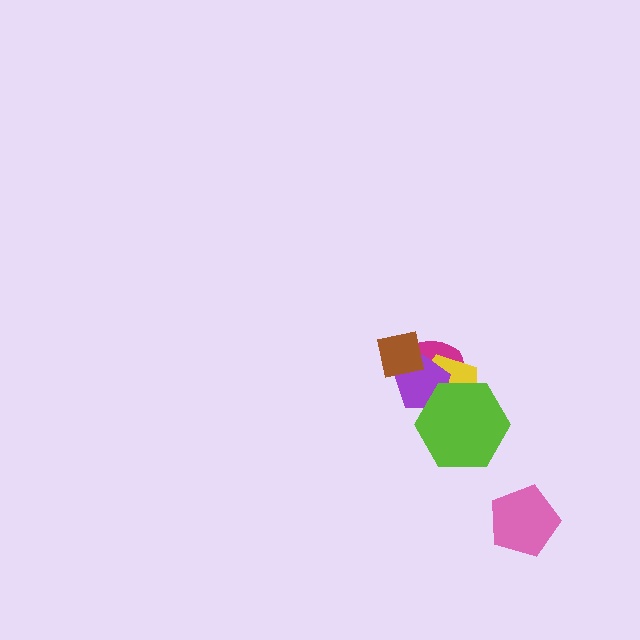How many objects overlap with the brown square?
2 objects overlap with the brown square.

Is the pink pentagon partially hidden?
No, no other shape covers it.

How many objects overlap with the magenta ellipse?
4 objects overlap with the magenta ellipse.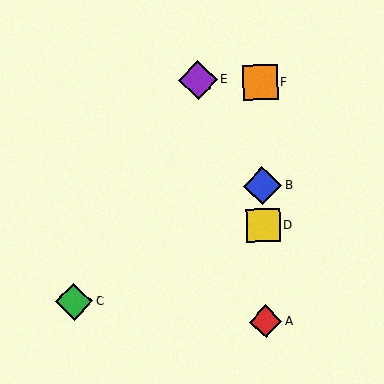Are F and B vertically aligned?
Yes, both are at x≈260.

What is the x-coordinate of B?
Object B is at x≈262.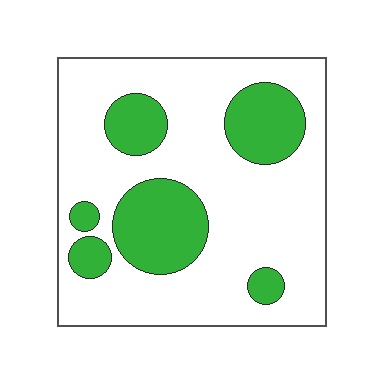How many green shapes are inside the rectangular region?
6.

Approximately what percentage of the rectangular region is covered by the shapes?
Approximately 25%.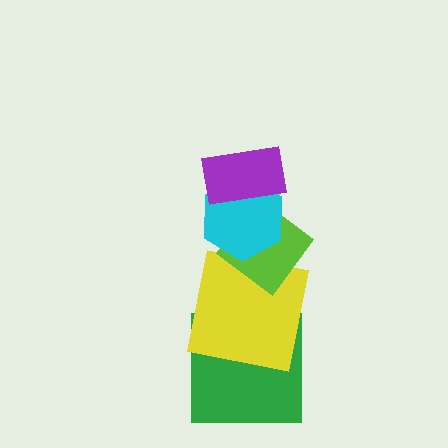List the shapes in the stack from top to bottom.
From top to bottom: the purple rectangle, the cyan hexagon, the lime diamond, the yellow square, the green square.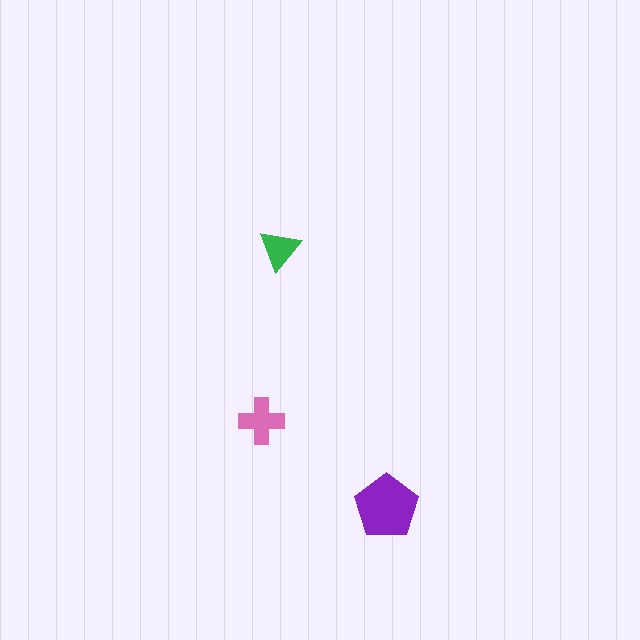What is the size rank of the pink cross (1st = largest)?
2nd.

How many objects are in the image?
There are 3 objects in the image.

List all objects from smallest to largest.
The green triangle, the pink cross, the purple pentagon.